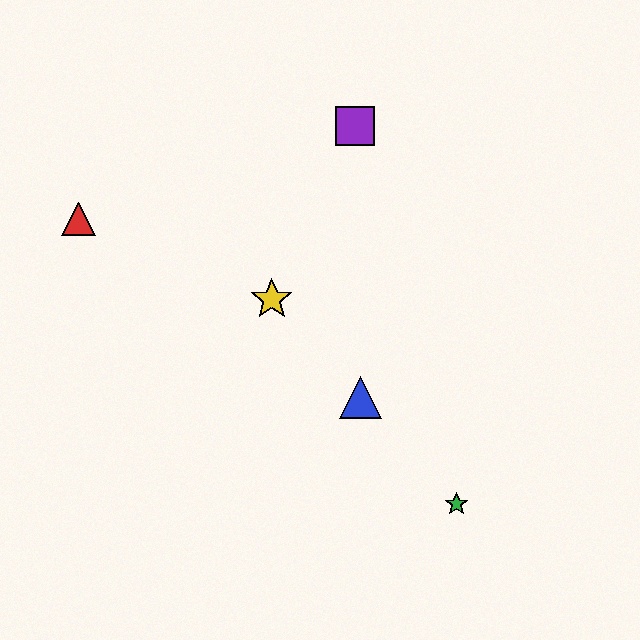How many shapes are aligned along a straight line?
3 shapes (the blue triangle, the green star, the yellow star) are aligned along a straight line.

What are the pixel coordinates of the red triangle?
The red triangle is at (79, 219).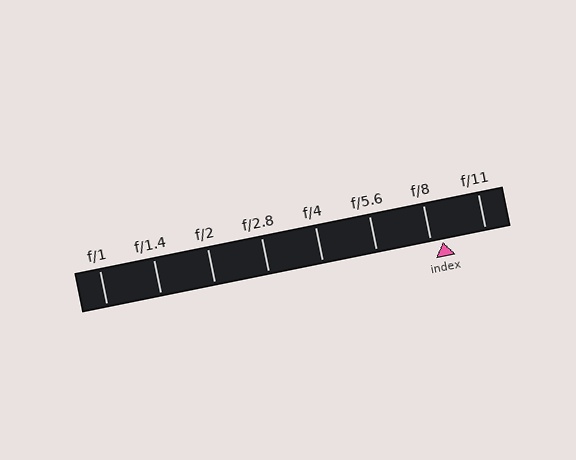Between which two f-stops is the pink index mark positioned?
The index mark is between f/8 and f/11.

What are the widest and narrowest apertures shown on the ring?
The widest aperture shown is f/1 and the narrowest is f/11.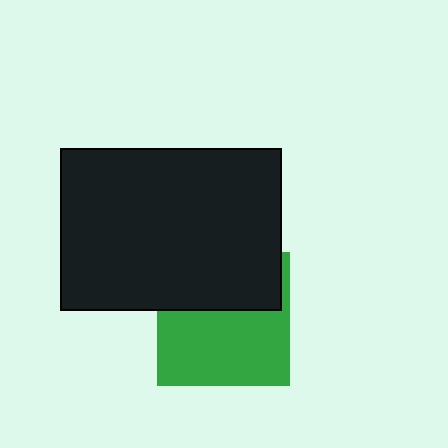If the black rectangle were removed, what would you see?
You would see the complete green square.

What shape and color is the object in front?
The object in front is a black rectangle.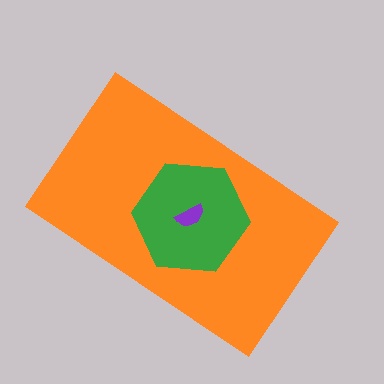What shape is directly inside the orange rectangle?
The green hexagon.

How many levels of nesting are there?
3.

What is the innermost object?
The purple semicircle.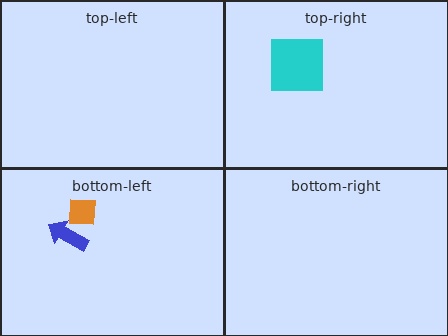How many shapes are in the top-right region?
1.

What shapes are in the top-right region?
The cyan square.